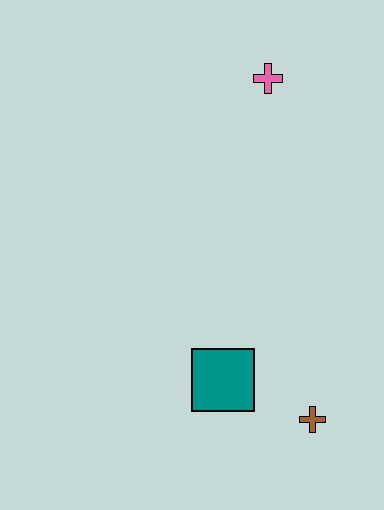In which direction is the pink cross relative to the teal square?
The pink cross is above the teal square.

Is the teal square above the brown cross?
Yes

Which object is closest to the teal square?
The brown cross is closest to the teal square.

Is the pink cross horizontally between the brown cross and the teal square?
Yes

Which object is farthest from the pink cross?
The brown cross is farthest from the pink cross.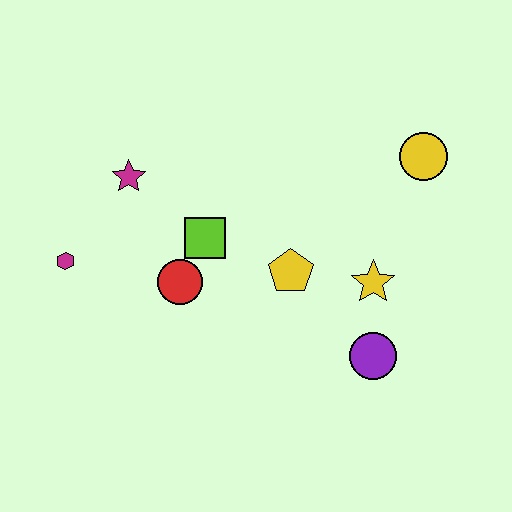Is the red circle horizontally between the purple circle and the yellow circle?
No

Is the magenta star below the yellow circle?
Yes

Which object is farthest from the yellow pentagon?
The magenta hexagon is farthest from the yellow pentagon.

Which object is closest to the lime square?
The red circle is closest to the lime square.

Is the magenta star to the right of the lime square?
No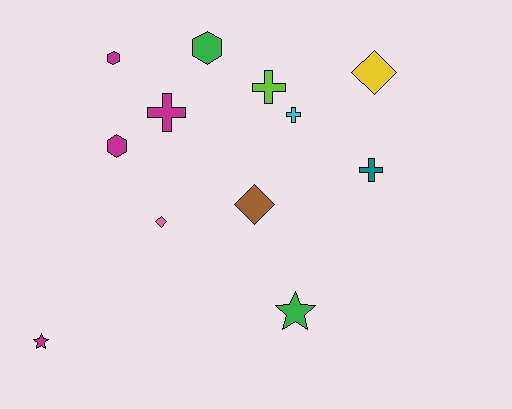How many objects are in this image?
There are 12 objects.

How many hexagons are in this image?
There are 3 hexagons.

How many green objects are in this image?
There are 2 green objects.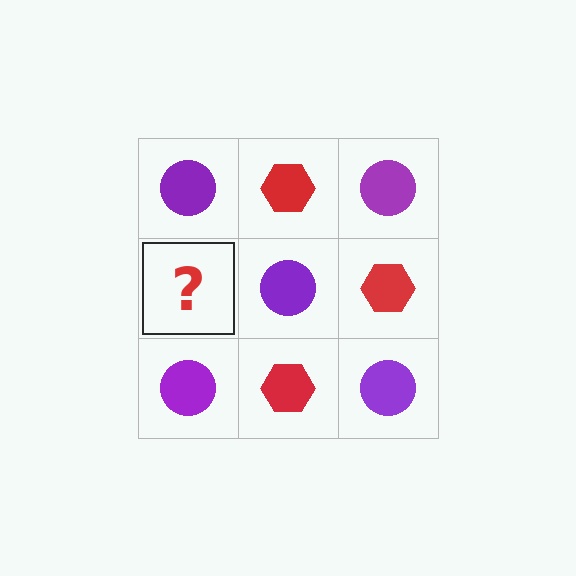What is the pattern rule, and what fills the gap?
The rule is that it alternates purple circle and red hexagon in a checkerboard pattern. The gap should be filled with a red hexagon.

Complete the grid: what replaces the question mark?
The question mark should be replaced with a red hexagon.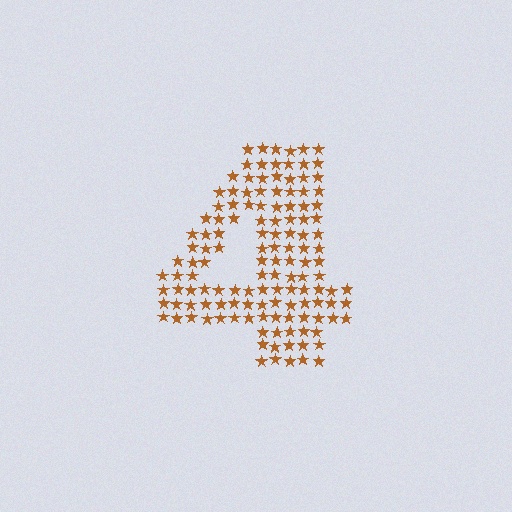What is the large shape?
The large shape is the digit 4.